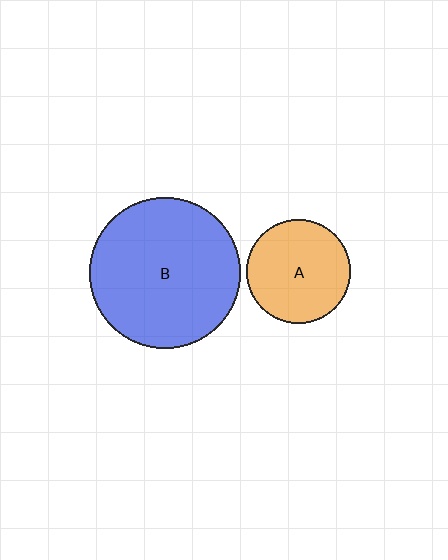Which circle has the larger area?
Circle B (blue).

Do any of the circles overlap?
No, none of the circles overlap.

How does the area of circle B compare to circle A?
Approximately 2.1 times.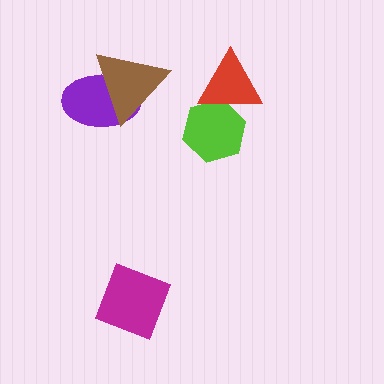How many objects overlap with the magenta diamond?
0 objects overlap with the magenta diamond.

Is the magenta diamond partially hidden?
No, no other shape covers it.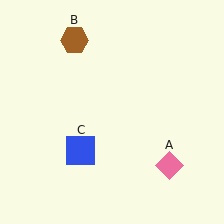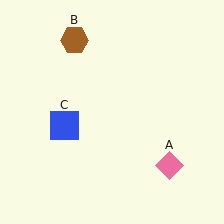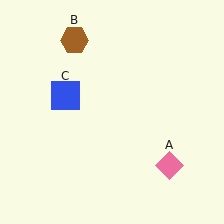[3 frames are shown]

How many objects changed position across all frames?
1 object changed position: blue square (object C).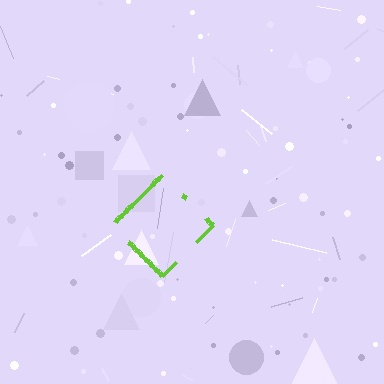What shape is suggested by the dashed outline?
The dashed outline suggests a diamond.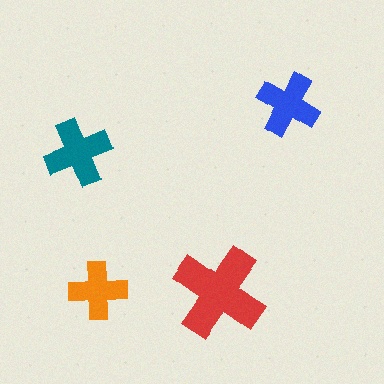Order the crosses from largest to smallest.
the red one, the teal one, the blue one, the orange one.